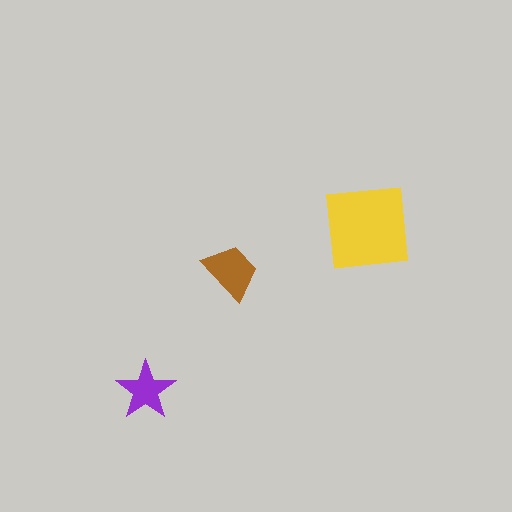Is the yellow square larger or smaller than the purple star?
Larger.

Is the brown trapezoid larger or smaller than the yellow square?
Smaller.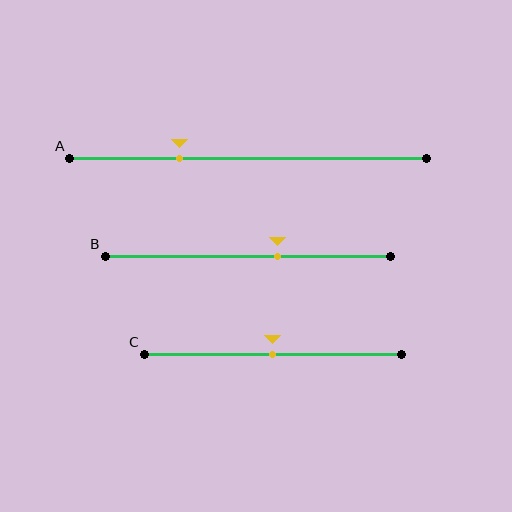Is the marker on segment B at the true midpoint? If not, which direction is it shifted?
No, the marker on segment B is shifted to the right by about 10% of the segment length.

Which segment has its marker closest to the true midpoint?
Segment C has its marker closest to the true midpoint.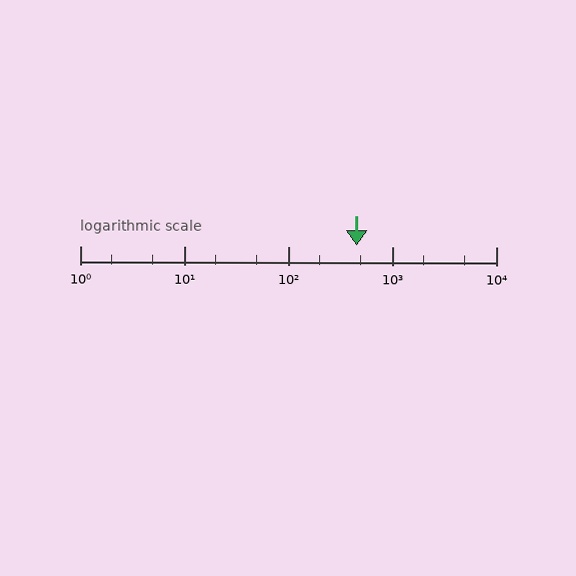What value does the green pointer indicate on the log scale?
The pointer indicates approximately 460.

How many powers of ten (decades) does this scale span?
The scale spans 4 decades, from 1 to 10000.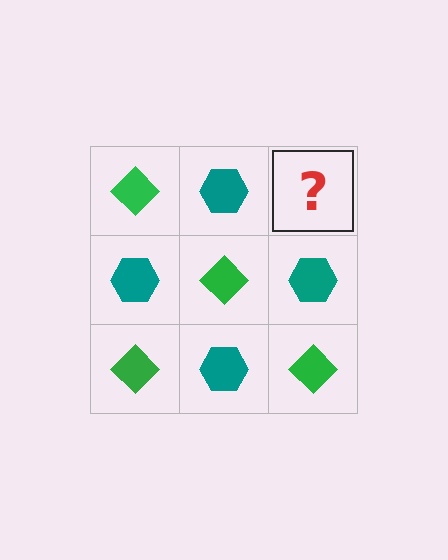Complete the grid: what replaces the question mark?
The question mark should be replaced with a green diamond.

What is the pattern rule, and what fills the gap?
The rule is that it alternates green diamond and teal hexagon in a checkerboard pattern. The gap should be filled with a green diamond.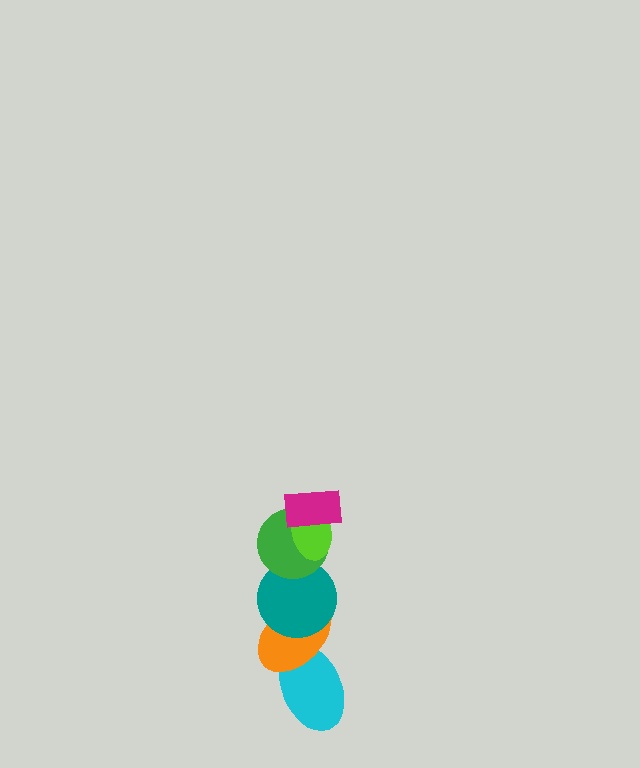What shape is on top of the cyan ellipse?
The orange ellipse is on top of the cyan ellipse.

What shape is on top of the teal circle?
The green circle is on top of the teal circle.